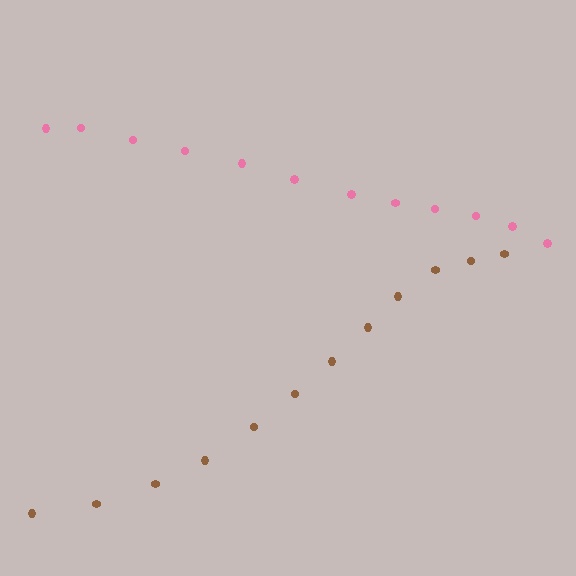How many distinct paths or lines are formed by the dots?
There are 2 distinct paths.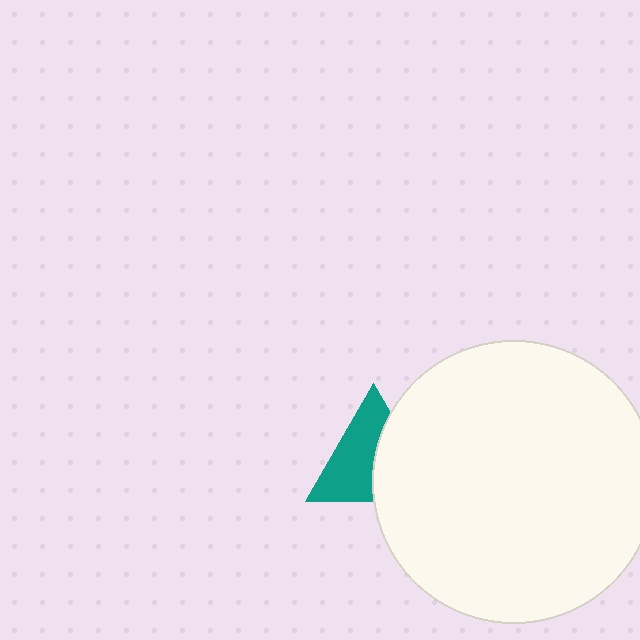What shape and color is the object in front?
The object in front is a white circle.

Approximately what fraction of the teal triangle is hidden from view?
Roughly 44% of the teal triangle is hidden behind the white circle.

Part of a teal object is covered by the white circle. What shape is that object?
It is a triangle.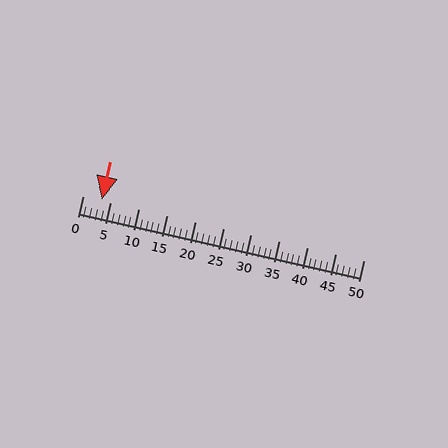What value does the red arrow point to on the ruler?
The red arrow points to approximately 3.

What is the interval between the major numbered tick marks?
The major tick marks are spaced 5 units apart.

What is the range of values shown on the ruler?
The ruler shows values from 0 to 50.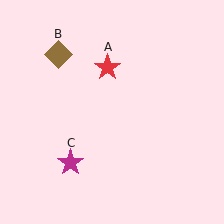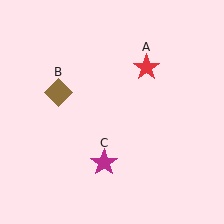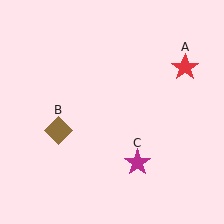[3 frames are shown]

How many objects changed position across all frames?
3 objects changed position: red star (object A), brown diamond (object B), magenta star (object C).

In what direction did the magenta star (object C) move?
The magenta star (object C) moved right.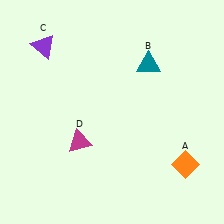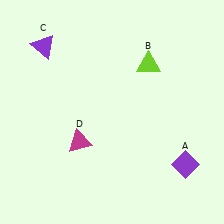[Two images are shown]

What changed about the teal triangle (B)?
In Image 1, B is teal. In Image 2, it changed to lime.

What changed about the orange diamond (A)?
In Image 1, A is orange. In Image 2, it changed to purple.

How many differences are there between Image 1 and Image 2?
There are 2 differences between the two images.